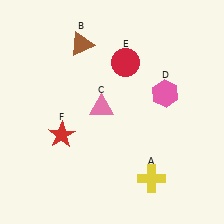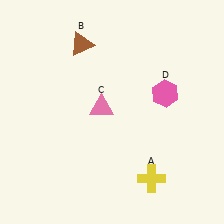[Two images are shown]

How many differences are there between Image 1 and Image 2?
There are 2 differences between the two images.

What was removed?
The red star (F), the red circle (E) were removed in Image 2.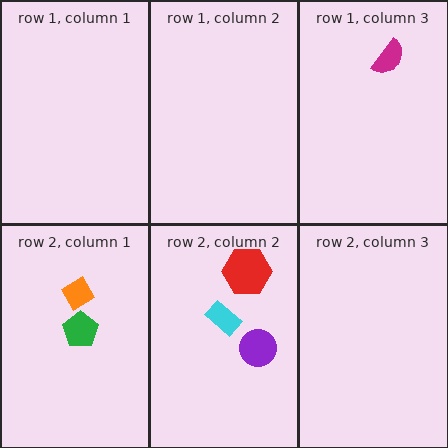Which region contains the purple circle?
The row 2, column 2 region.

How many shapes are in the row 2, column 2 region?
3.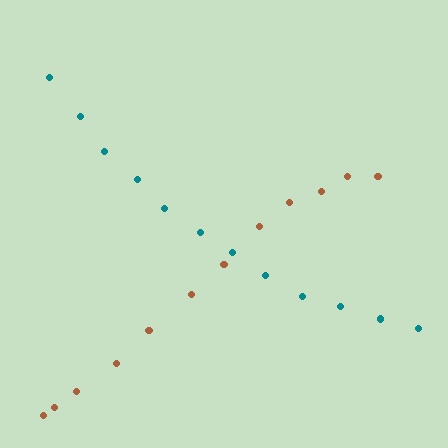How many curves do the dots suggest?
There are 2 distinct paths.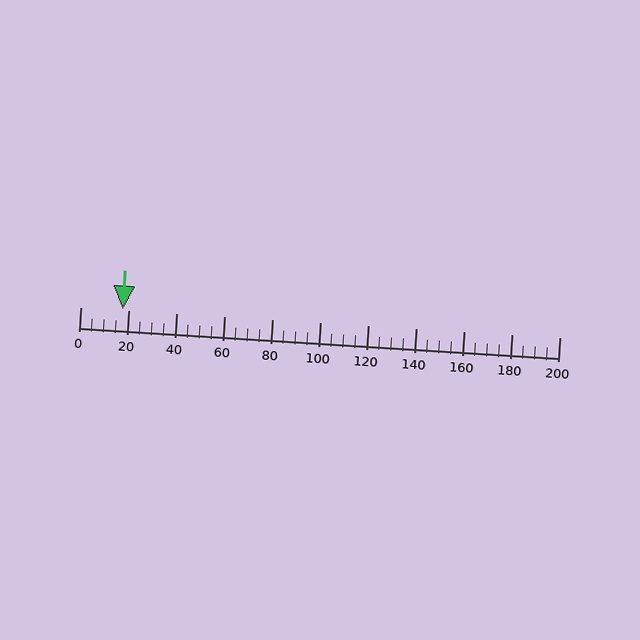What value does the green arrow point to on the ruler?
The green arrow points to approximately 18.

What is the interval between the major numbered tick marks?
The major tick marks are spaced 20 units apart.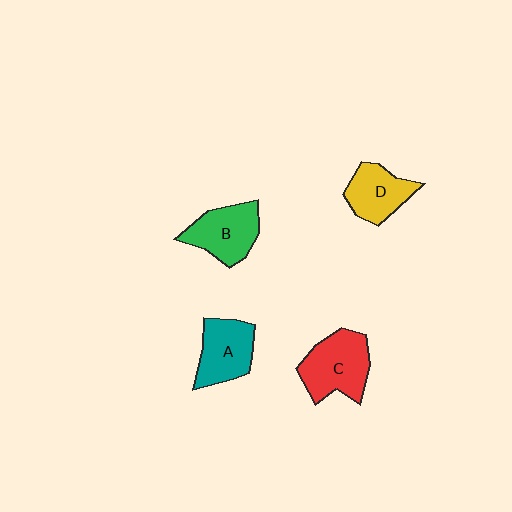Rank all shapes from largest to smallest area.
From largest to smallest: C (red), B (green), A (teal), D (yellow).